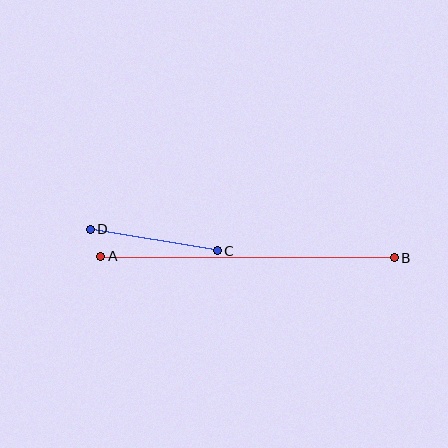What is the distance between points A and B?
The distance is approximately 293 pixels.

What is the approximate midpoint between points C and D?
The midpoint is at approximately (154, 240) pixels.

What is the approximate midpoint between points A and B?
The midpoint is at approximately (248, 257) pixels.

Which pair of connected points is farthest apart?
Points A and B are farthest apart.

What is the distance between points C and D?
The distance is approximately 128 pixels.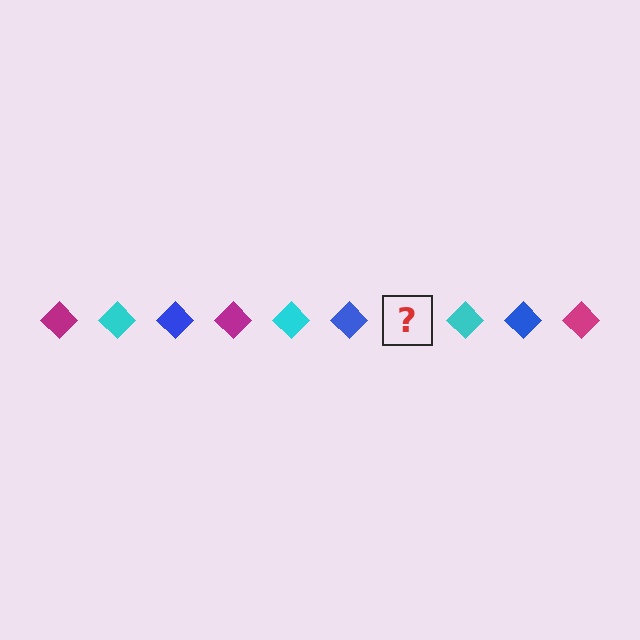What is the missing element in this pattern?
The missing element is a magenta diamond.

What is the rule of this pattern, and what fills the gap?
The rule is that the pattern cycles through magenta, cyan, blue diamonds. The gap should be filled with a magenta diamond.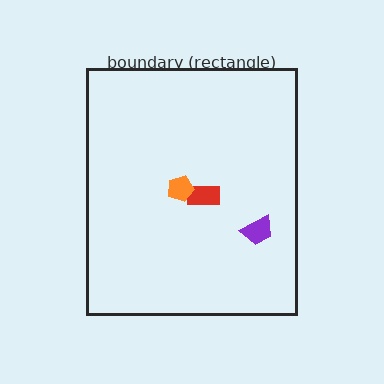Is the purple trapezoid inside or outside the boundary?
Inside.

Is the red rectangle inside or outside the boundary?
Inside.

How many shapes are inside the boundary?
3 inside, 0 outside.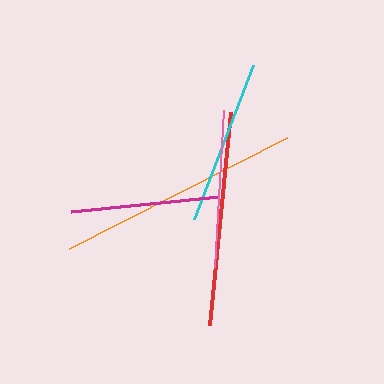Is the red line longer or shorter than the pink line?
The red line is longer than the pink line.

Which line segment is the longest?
The orange line is the longest at approximately 245 pixels.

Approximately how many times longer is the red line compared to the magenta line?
The red line is approximately 1.4 times the length of the magenta line.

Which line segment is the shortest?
The magenta line is the shortest at approximately 149 pixels.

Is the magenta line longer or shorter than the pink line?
The pink line is longer than the magenta line.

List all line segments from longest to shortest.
From longest to shortest: orange, red, cyan, pink, magenta.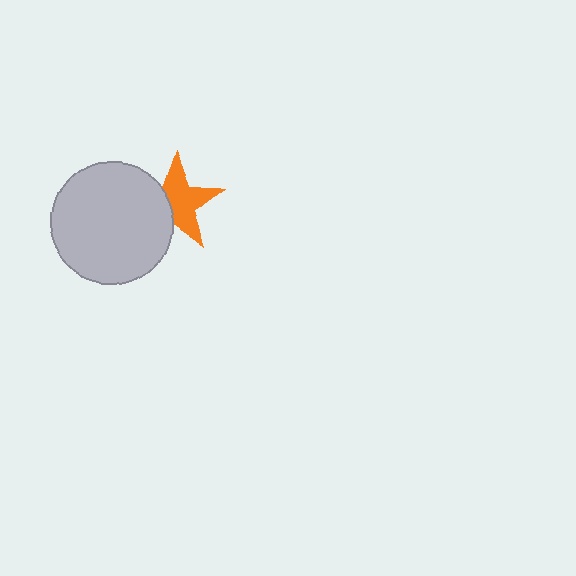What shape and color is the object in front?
The object in front is a light gray circle.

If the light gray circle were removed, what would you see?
You would see the complete orange star.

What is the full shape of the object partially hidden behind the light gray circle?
The partially hidden object is an orange star.